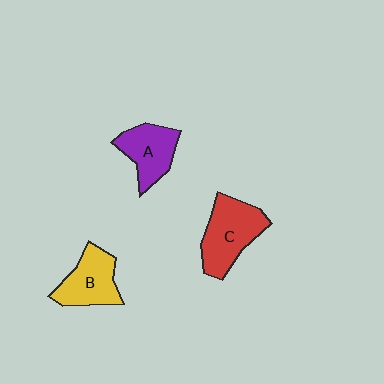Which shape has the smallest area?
Shape A (purple).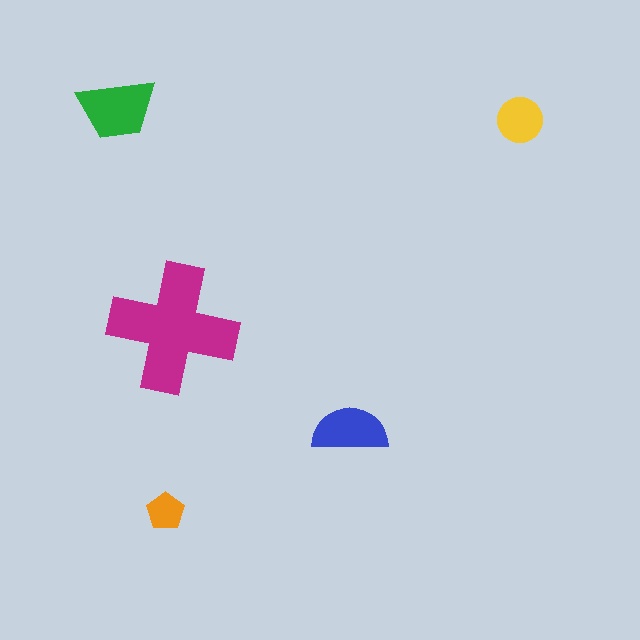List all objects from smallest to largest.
The orange pentagon, the yellow circle, the blue semicircle, the green trapezoid, the magenta cross.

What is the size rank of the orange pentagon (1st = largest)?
5th.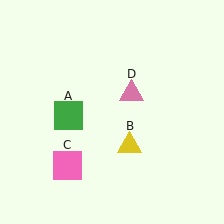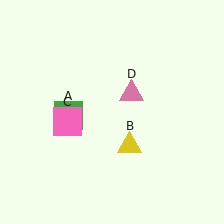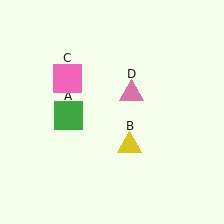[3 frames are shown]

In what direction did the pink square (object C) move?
The pink square (object C) moved up.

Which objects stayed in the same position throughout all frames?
Green square (object A) and yellow triangle (object B) and pink triangle (object D) remained stationary.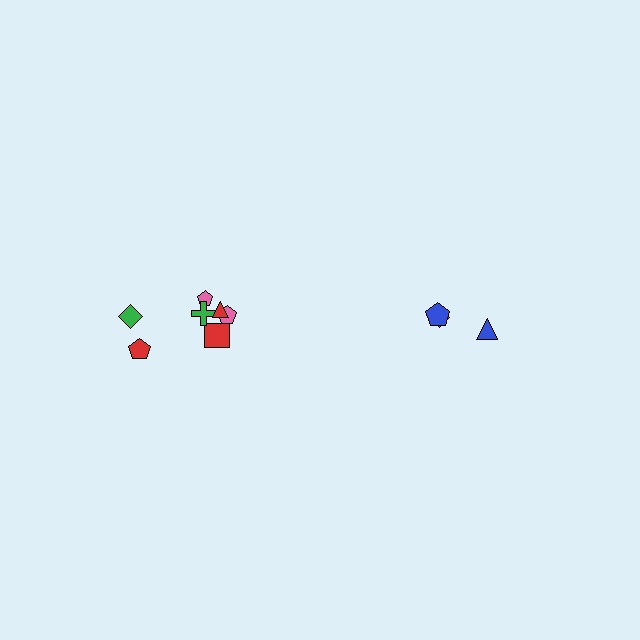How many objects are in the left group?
There are 7 objects.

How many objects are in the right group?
There are 3 objects.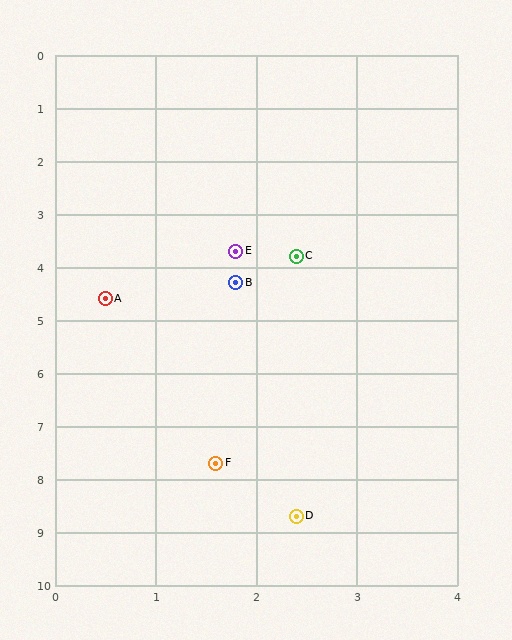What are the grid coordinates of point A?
Point A is at approximately (0.5, 4.6).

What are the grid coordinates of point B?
Point B is at approximately (1.8, 4.3).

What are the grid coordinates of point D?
Point D is at approximately (2.4, 8.7).